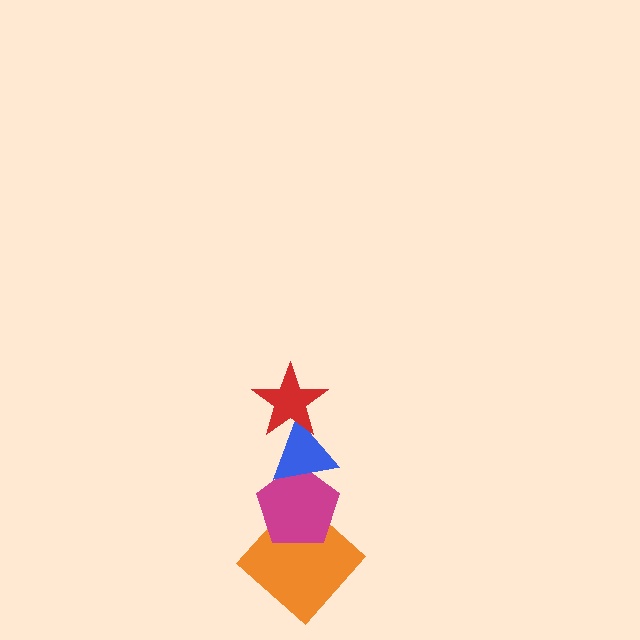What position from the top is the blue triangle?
The blue triangle is 2nd from the top.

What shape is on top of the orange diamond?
The magenta pentagon is on top of the orange diamond.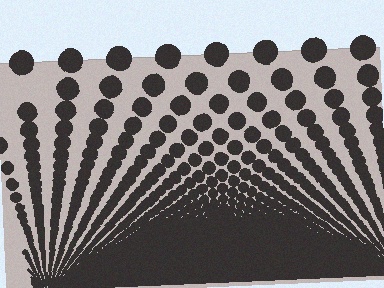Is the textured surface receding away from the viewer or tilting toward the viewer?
The surface appears to tilt toward the viewer. Texture elements get larger and sparser toward the top.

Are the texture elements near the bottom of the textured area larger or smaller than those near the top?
Smaller. The gradient is inverted — elements near the bottom are smaller and denser.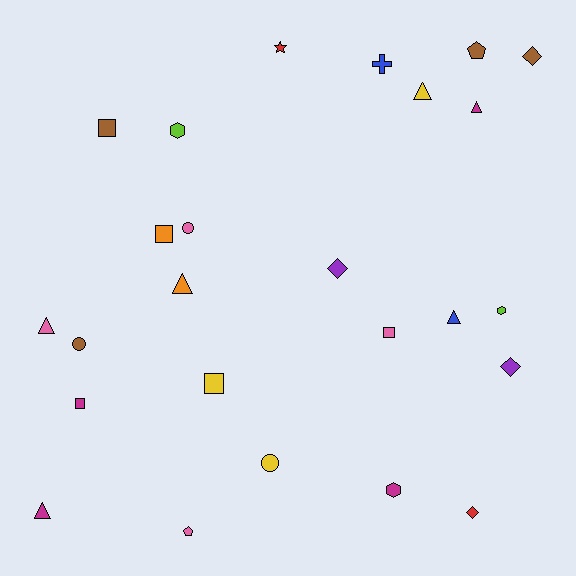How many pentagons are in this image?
There are 2 pentagons.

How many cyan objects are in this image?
There are no cyan objects.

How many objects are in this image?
There are 25 objects.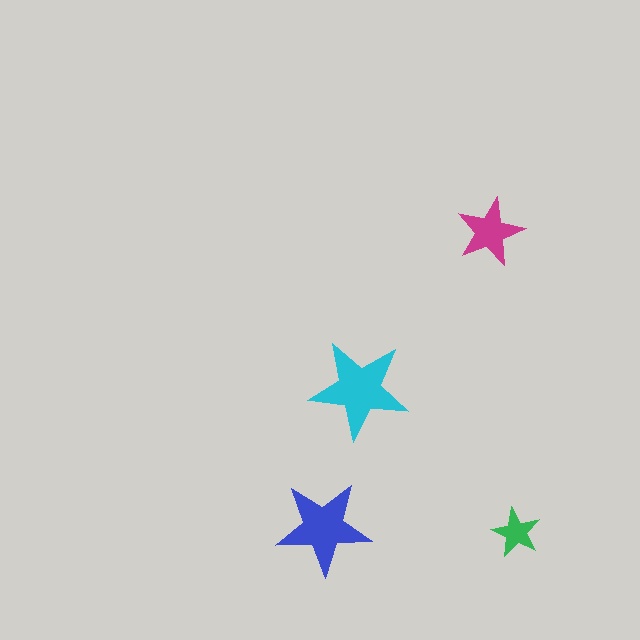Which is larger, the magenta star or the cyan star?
The cyan one.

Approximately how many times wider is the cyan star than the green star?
About 2 times wider.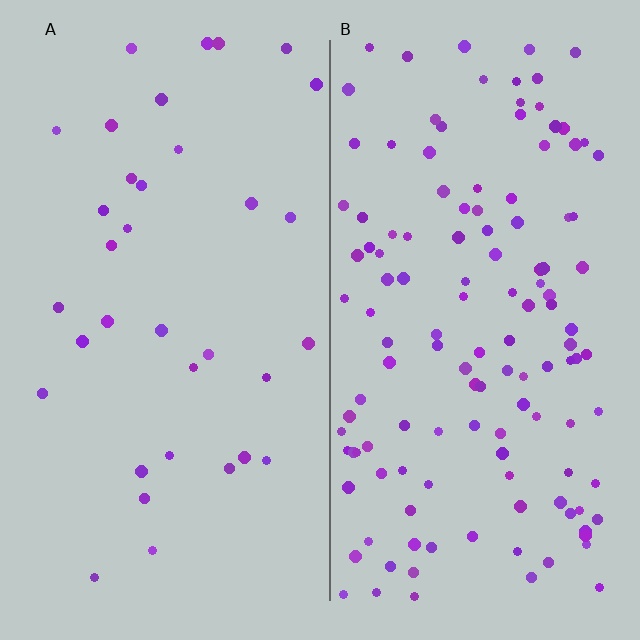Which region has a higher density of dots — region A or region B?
B (the right).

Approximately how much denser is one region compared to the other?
Approximately 3.9× — region B over region A.